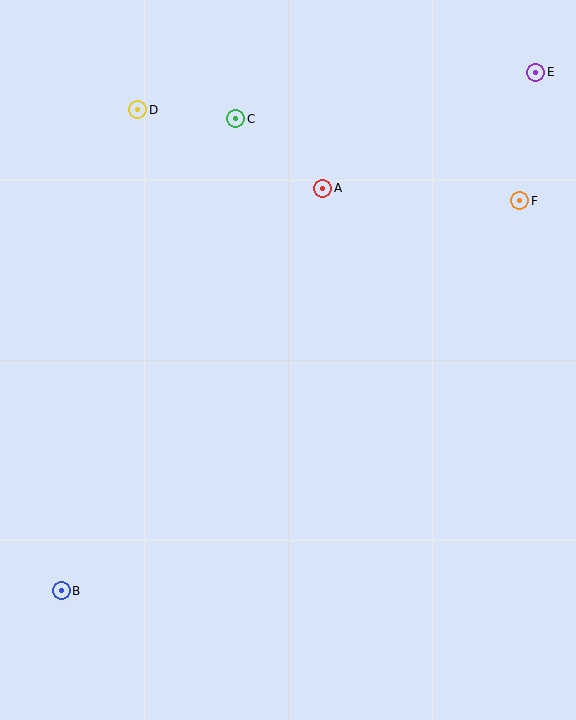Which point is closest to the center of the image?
Point A at (323, 188) is closest to the center.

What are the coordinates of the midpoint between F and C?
The midpoint between F and C is at (378, 160).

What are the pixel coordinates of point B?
Point B is at (61, 591).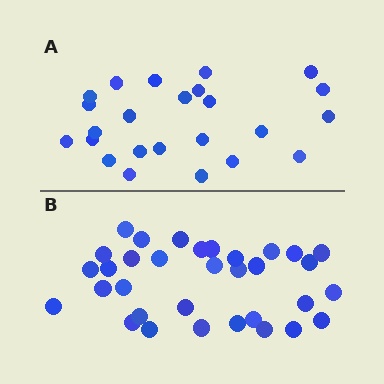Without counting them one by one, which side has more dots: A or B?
Region B (the bottom region) has more dots.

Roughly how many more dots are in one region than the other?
Region B has roughly 8 or so more dots than region A.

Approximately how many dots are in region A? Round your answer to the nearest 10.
About 20 dots. (The exact count is 24, which rounds to 20.)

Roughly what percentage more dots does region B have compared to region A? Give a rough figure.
About 40% more.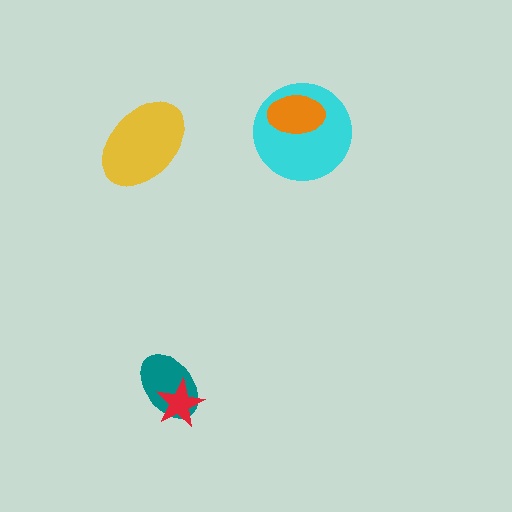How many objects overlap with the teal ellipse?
1 object overlaps with the teal ellipse.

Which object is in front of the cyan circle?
The orange ellipse is in front of the cyan circle.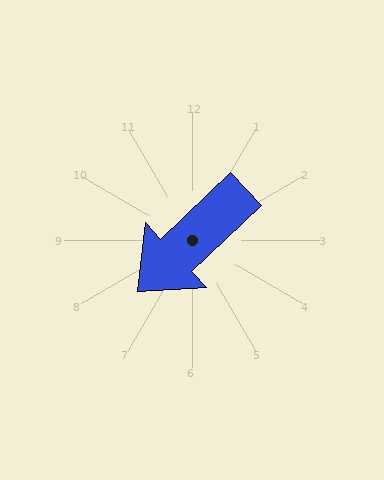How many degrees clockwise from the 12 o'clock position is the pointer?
Approximately 227 degrees.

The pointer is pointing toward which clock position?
Roughly 8 o'clock.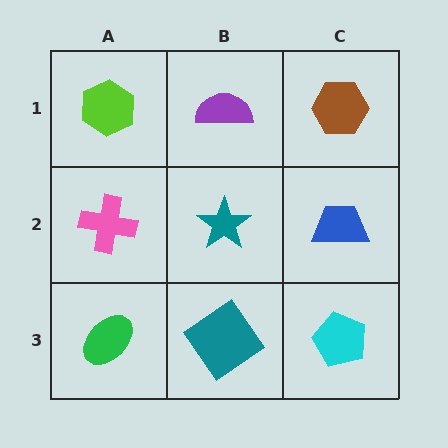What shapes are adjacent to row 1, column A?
A pink cross (row 2, column A), a purple semicircle (row 1, column B).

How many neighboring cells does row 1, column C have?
2.